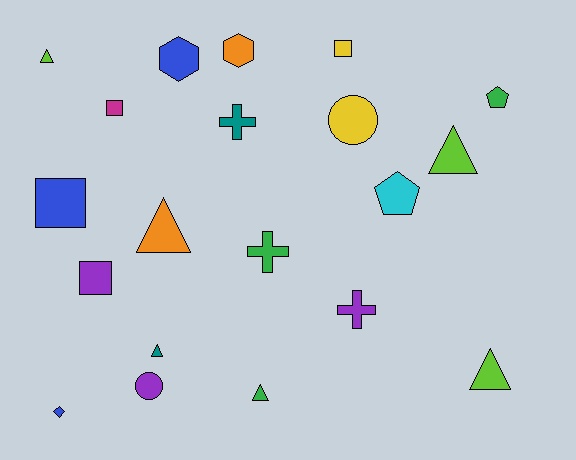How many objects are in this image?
There are 20 objects.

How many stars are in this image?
There are no stars.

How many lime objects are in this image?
There are 3 lime objects.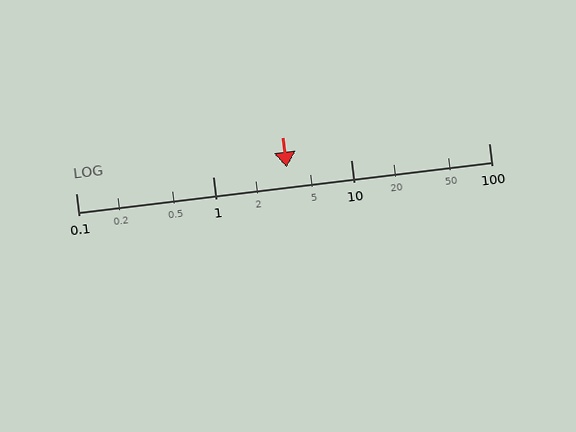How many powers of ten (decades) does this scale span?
The scale spans 3 decades, from 0.1 to 100.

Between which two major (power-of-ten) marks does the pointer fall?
The pointer is between 1 and 10.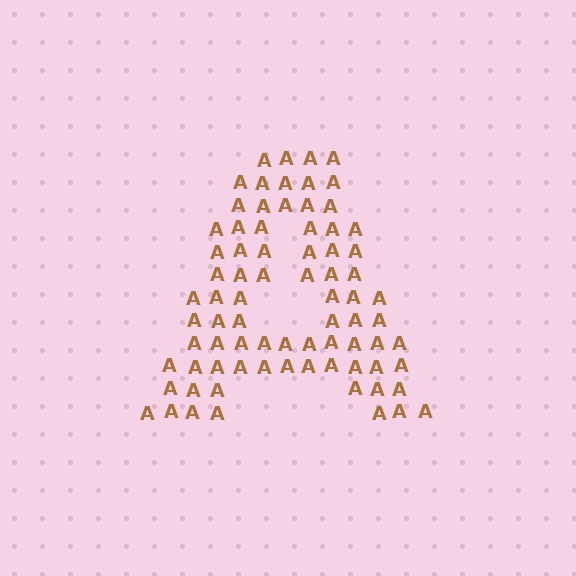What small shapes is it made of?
It is made of small letter A's.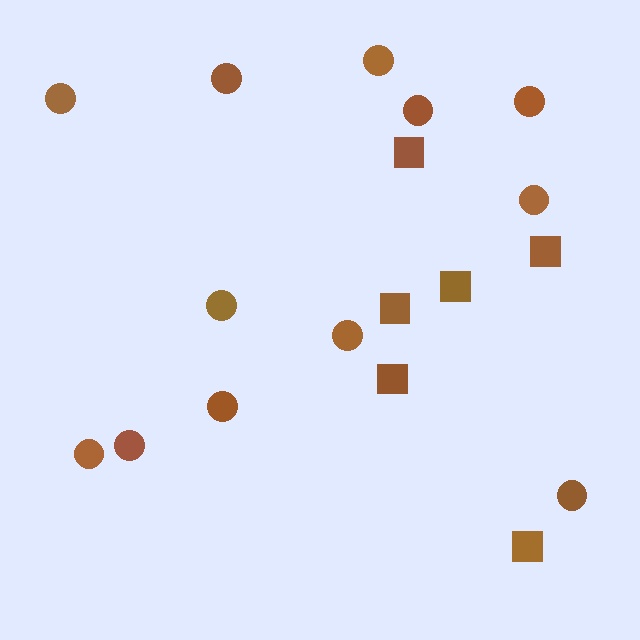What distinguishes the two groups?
There are 2 groups: one group of squares (6) and one group of circles (12).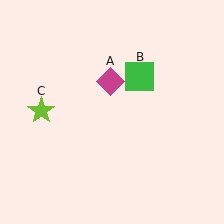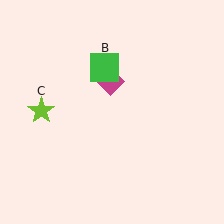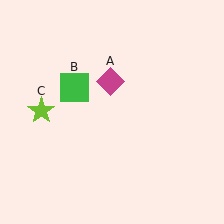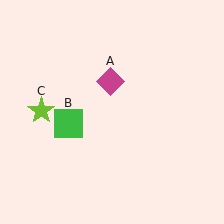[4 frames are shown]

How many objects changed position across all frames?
1 object changed position: green square (object B).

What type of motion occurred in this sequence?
The green square (object B) rotated counterclockwise around the center of the scene.